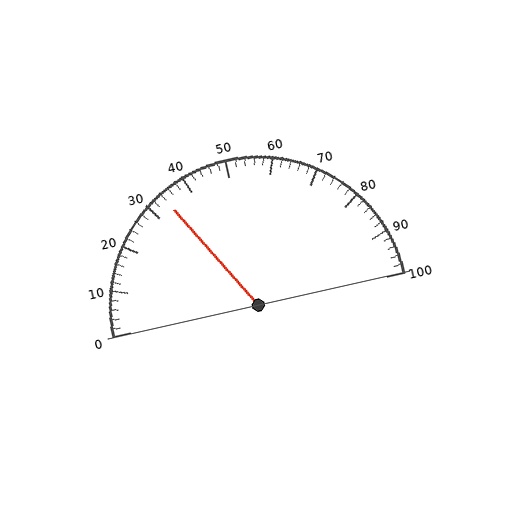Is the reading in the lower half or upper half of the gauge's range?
The reading is in the lower half of the range (0 to 100).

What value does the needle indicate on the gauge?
The needle indicates approximately 34.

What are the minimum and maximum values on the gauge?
The gauge ranges from 0 to 100.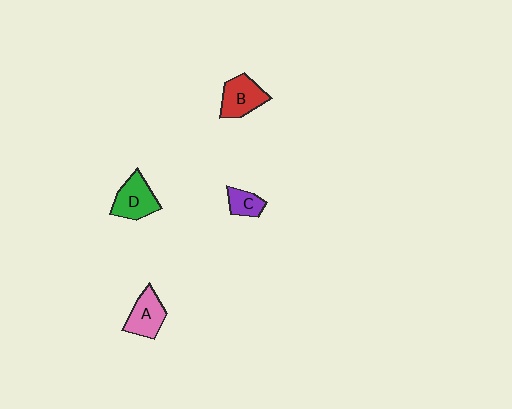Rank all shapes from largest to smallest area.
From largest to smallest: D (green), B (red), A (pink), C (purple).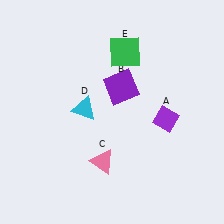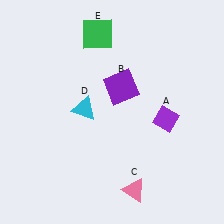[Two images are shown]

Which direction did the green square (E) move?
The green square (E) moved left.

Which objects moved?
The objects that moved are: the pink triangle (C), the green square (E).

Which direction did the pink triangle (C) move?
The pink triangle (C) moved right.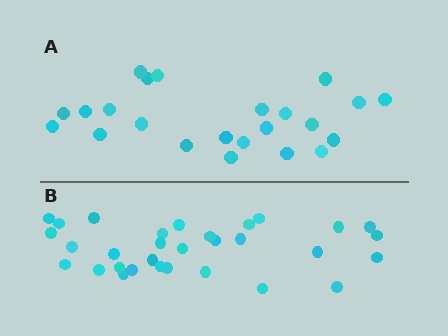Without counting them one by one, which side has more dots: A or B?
Region B (the bottom region) has more dots.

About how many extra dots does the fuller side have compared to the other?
Region B has roughly 8 or so more dots than region A.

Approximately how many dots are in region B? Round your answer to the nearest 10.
About 30 dots. (The exact count is 31, which rounds to 30.)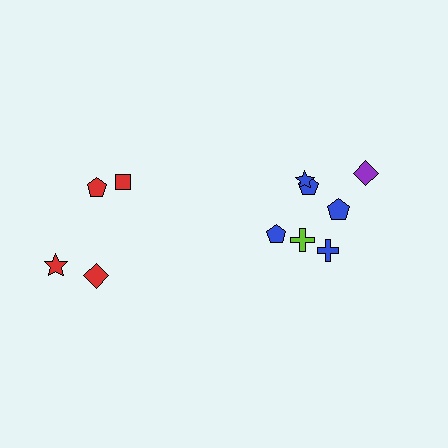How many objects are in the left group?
There are 4 objects.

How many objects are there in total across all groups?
There are 11 objects.